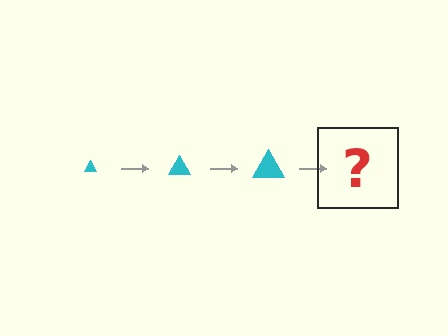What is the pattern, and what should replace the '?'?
The pattern is that the triangle gets progressively larger each step. The '?' should be a cyan triangle, larger than the previous one.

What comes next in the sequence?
The next element should be a cyan triangle, larger than the previous one.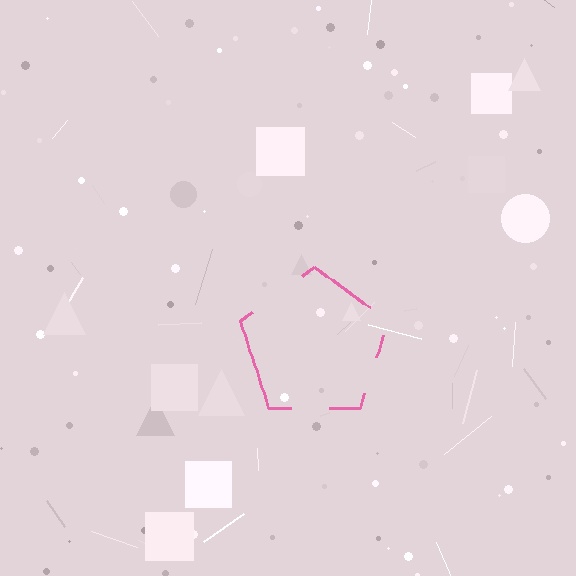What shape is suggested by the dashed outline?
The dashed outline suggests a pentagon.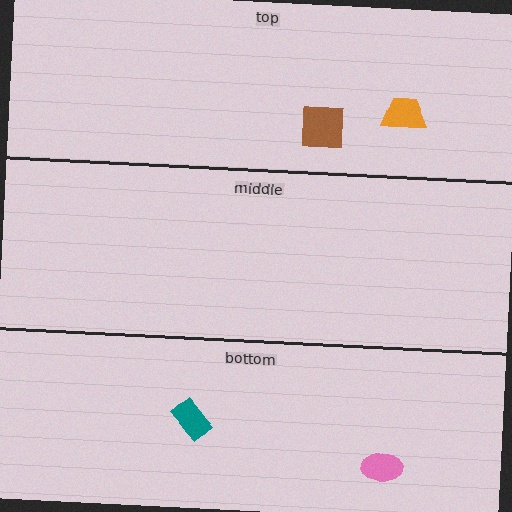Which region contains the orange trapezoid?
The top region.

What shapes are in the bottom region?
The teal rectangle, the pink ellipse.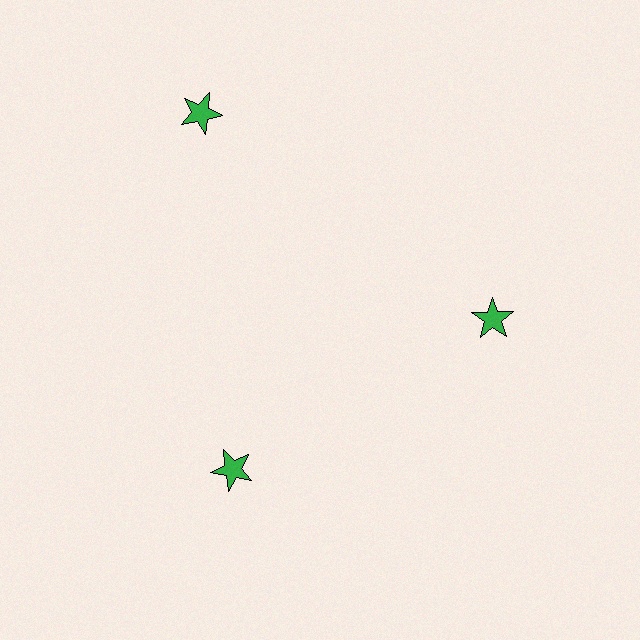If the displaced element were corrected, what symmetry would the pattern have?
It would have 3-fold rotational symmetry — the pattern would map onto itself every 120 degrees.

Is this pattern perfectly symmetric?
No. The 3 green stars are arranged in a ring, but one element near the 11 o'clock position is pushed outward from the center, breaking the 3-fold rotational symmetry.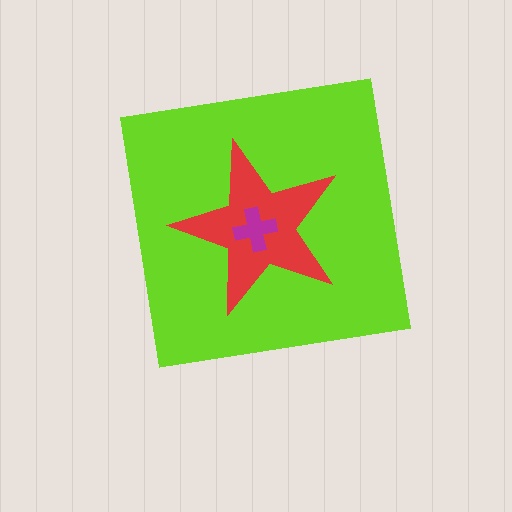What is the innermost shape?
The magenta cross.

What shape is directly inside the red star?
The magenta cross.